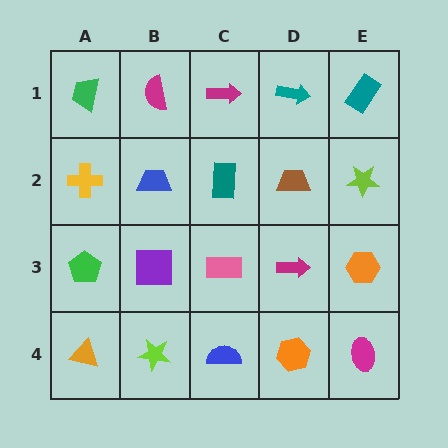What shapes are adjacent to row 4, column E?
An orange hexagon (row 3, column E), an orange hexagon (row 4, column D).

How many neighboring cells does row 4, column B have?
3.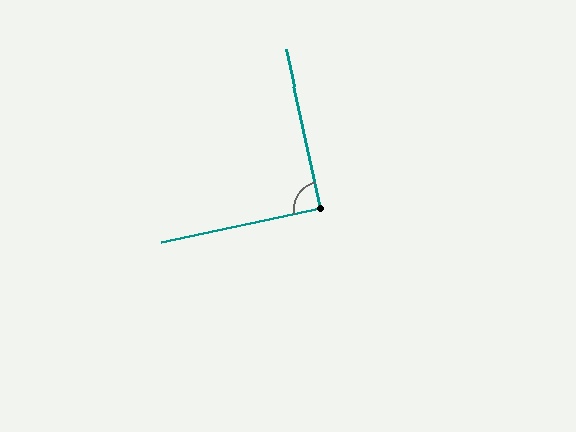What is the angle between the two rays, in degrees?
Approximately 89 degrees.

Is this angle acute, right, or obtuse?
It is approximately a right angle.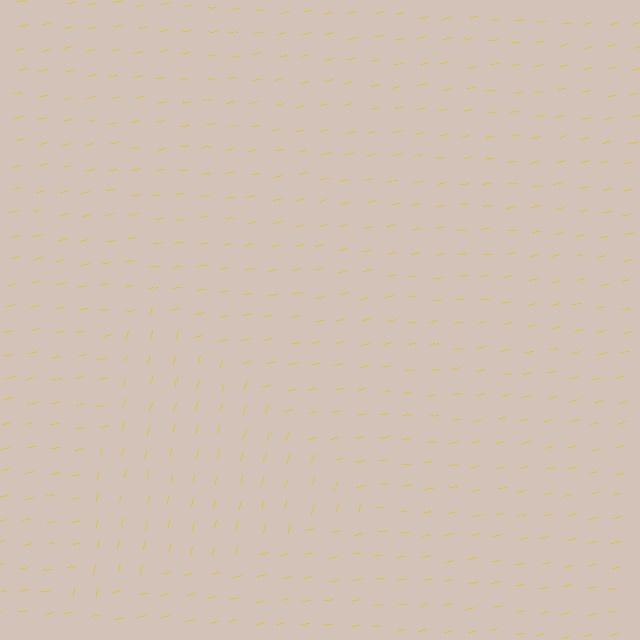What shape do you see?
I see a triangle.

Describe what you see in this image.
The image is filled with small yellow line segments. A triangle region in the image has lines oriented differently from the surrounding lines, creating a visible texture boundary.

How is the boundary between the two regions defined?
The boundary is defined purely by a change in line orientation (approximately 66 degrees difference). All lines are the same color and thickness.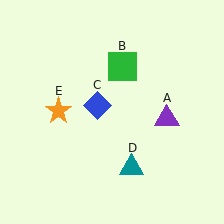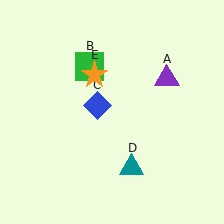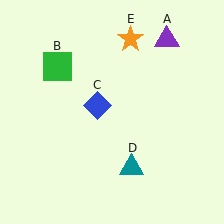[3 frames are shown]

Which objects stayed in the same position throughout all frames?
Blue diamond (object C) and teal triangle (object D) remained stationary.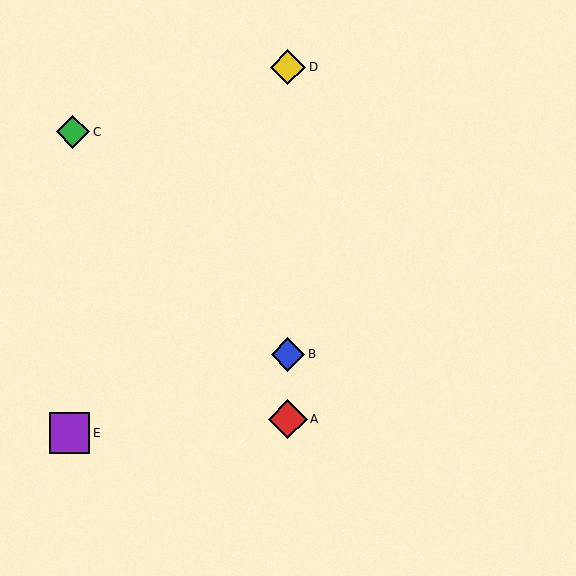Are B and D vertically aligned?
Yes, both are at x≈288.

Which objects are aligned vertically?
Objects A, B, D are aligned vertically.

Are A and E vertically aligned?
No, A is at x≈288 and E is at x≈70.